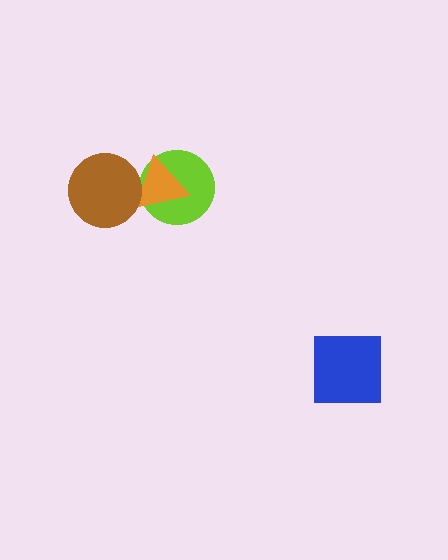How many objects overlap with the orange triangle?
2 objects overlap with the orange triangle.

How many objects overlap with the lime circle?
1 object overlaps with the lime circle.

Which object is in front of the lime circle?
The orange triangle is in front of the lime circle.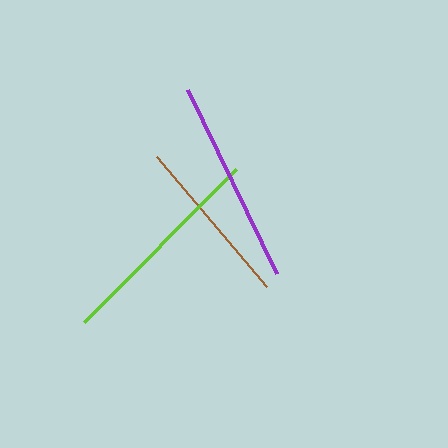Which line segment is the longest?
The lime line is the longest at approximately 216 pixels.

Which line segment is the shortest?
The brown line is the shortest at approximately 170 pixels.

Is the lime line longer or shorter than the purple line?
The lime line is longer than the purple line.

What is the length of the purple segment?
The purple segment is approximately 205 pixels long.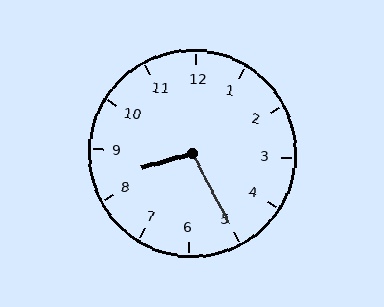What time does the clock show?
8:25.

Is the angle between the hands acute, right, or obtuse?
It is obtuse.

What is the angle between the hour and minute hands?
Approximately 102 degrees.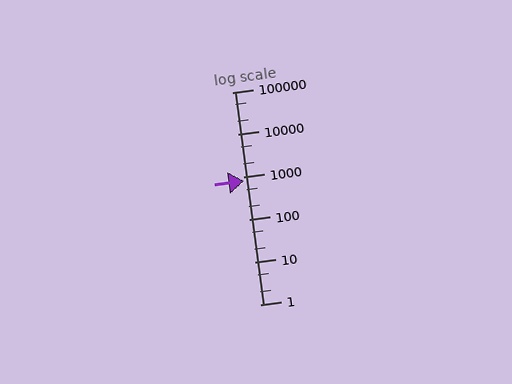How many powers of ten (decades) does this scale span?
The scale spans 5 decades, from 1 to 100000.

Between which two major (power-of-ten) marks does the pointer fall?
The pointer is between 100 and 1000.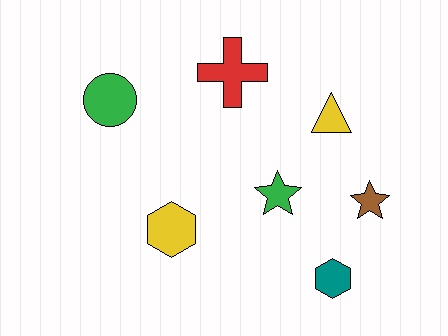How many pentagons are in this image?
There are no pentagons.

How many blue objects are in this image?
There are no blue objects.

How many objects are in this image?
There are 7 objects.